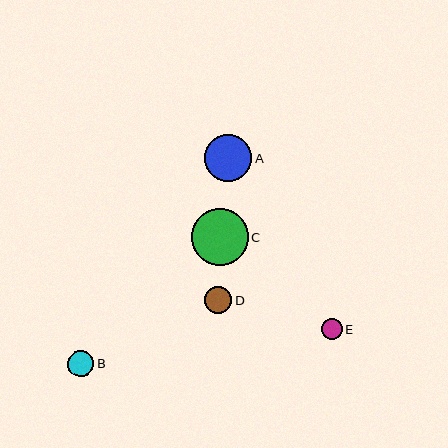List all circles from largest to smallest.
From largest to smallest: C, A, D, B, E.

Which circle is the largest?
Circle C is the largest with a size of approximately 57 pixels.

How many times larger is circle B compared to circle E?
Circle B is approximately 1.3 times the size of circle E.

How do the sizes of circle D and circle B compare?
Circle D and circle B are approximately the same size.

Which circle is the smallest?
Circle E is the smallest with a size of approximately 21 pixels.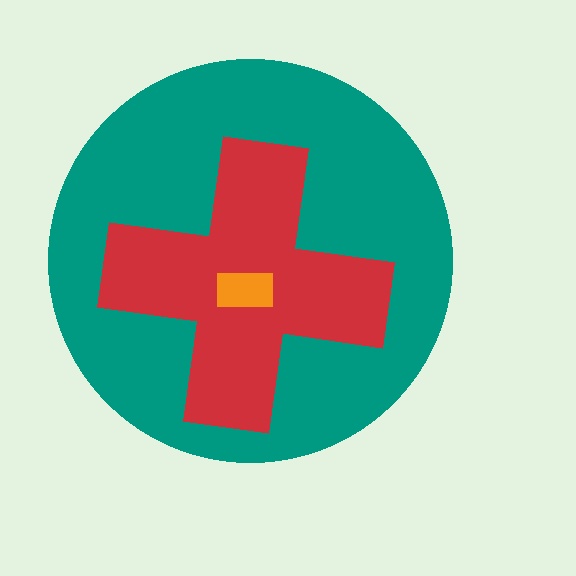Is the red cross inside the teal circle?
Yes.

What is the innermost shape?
The orange rectangle.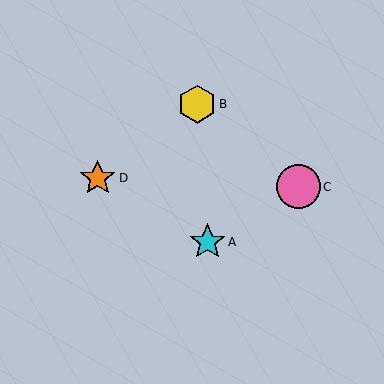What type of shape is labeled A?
Shape A is a cyan star.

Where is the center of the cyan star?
The center of the cyan star is at (207, 242).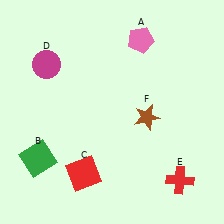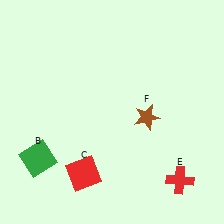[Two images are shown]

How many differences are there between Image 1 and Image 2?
There are 2 differences between the two images.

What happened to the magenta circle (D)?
The magenta circle (D) was removed in Image 2. It was in the top-left area of Image 1.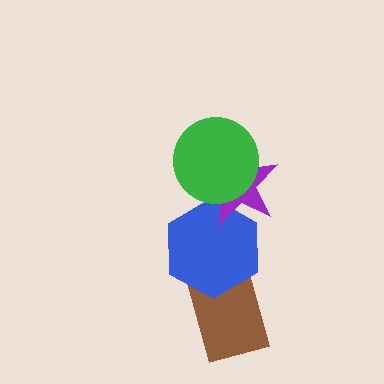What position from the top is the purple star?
The purple star is 2nd from the top.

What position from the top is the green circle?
The green circle is 1st from the top.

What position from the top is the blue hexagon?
The blue hexagon is 3rd from the top.